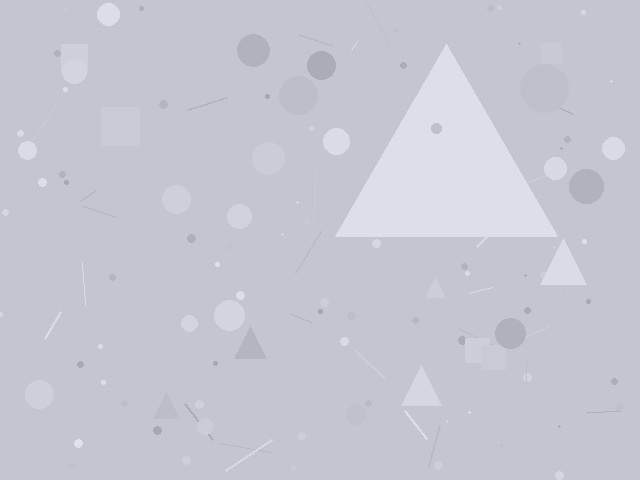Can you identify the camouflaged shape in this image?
The camouflaged shape is a triangle.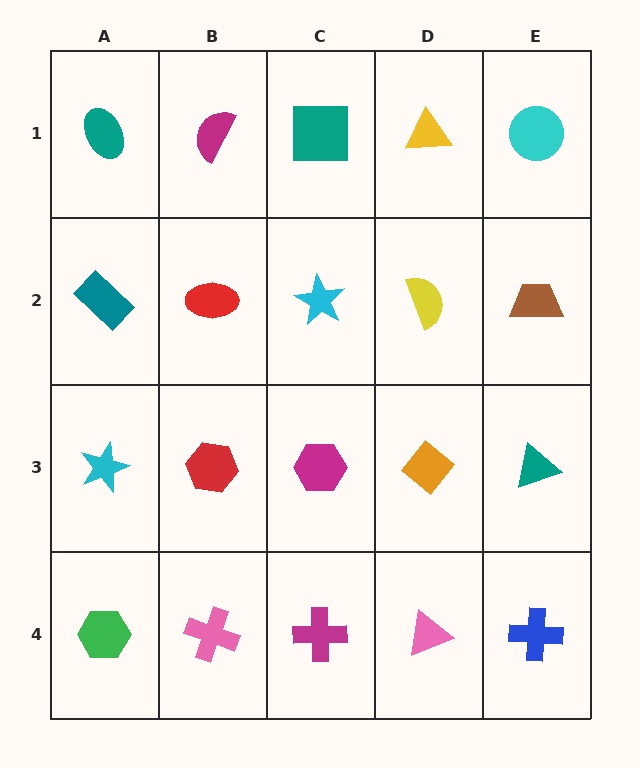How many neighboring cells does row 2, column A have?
3.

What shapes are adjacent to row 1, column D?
A yellow semicircle (row 2, column D), a teal square (row 1, column C), a cyan circle (row 1, column E).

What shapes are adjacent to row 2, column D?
A yellow triangle (row 1, column D), an orange diamond (row 3, column D), a cyan star (row 2, column C), a brown trapezoid (row 2, column E).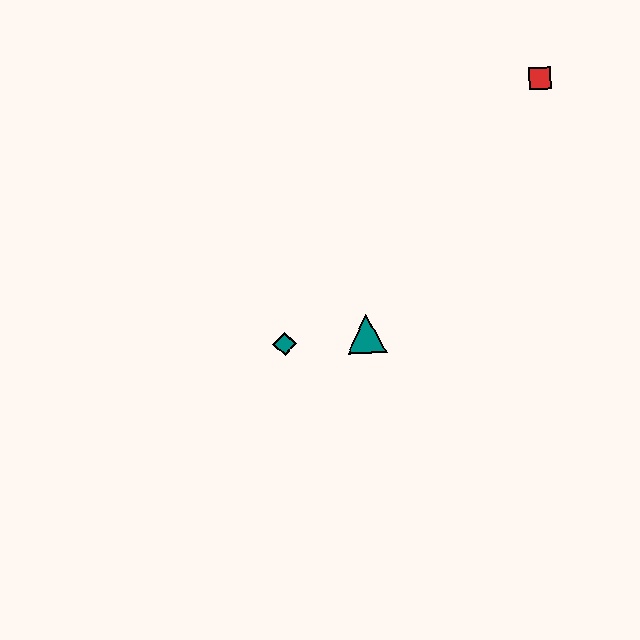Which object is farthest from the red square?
The teal diamond is farthest from the red square.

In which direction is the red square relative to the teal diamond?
The red square is to the right of the teal diamond.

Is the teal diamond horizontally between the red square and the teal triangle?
No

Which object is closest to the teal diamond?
The teal triangle is closest to the teal diamond.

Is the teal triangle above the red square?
No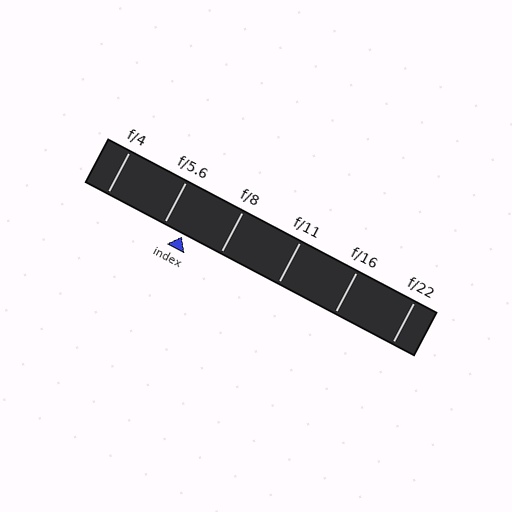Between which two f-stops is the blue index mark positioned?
The index mark is between f/5.6 and f/8.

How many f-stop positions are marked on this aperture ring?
There are 6 f-stop positions marked.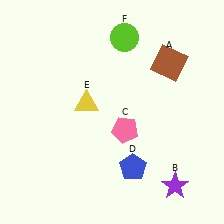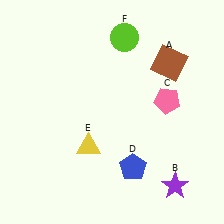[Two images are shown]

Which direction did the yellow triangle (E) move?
The yellow triangle (E) moved down.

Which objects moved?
The objects that moved are: the pink pentagon (C), the yellow triangle (E).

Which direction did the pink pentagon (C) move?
The pink pentagon (C) moved right.